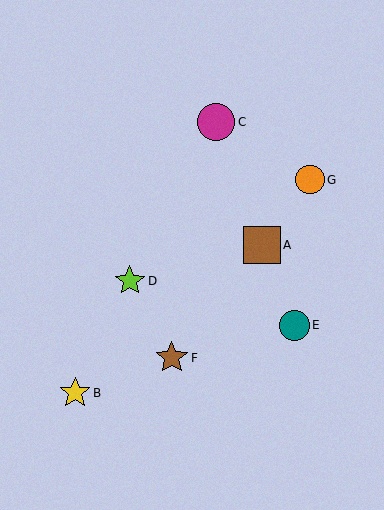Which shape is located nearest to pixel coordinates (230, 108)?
The magenta circle (labeled C) at (216, 122) is nearest to that location.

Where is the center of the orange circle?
The center of the orange circle is at (310, 180).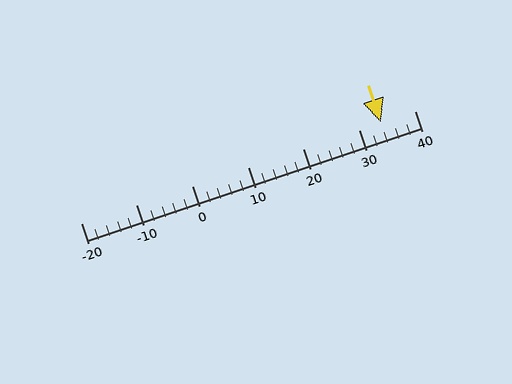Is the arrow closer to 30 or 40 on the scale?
The arrow is closer to 30.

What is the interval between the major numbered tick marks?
The major tick marks are spaced 10 units apart.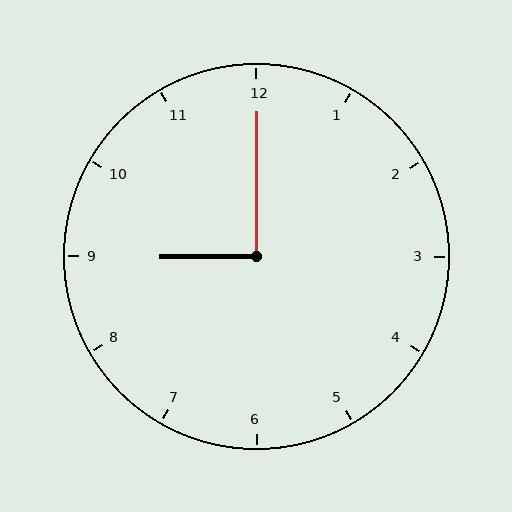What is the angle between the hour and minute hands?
Approximately 90 degrees.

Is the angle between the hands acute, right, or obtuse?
It is right.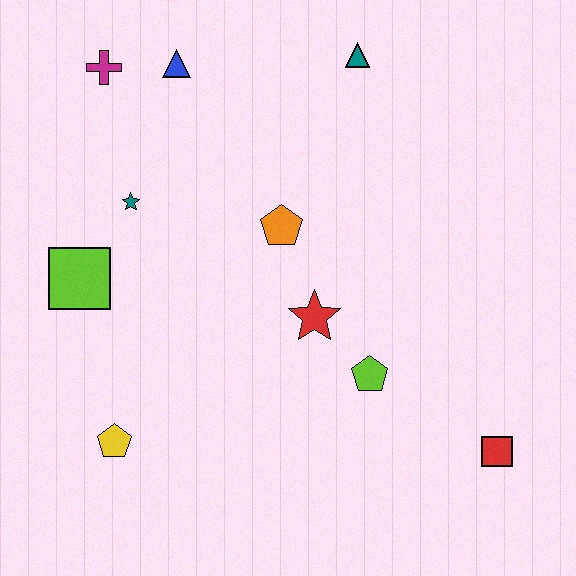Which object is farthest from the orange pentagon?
The red square is farthest from the orange pentagon.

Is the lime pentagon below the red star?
Yes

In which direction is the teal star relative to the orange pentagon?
The teal star is to the left of the orange pentagon.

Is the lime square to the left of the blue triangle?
Yes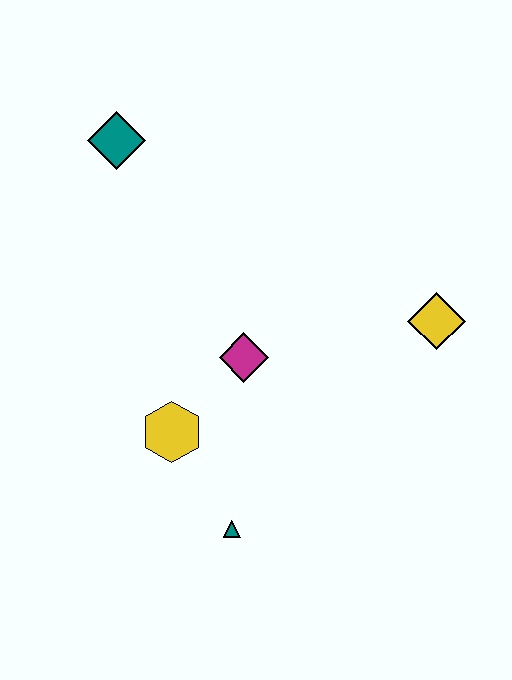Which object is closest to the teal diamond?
The magenta diamond is closest to the teal diamond.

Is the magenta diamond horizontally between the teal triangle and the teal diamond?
No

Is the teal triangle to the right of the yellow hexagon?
Yes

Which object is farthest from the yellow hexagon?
The teal diamond is farthest from the yellow hexagon.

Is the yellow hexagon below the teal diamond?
Yes